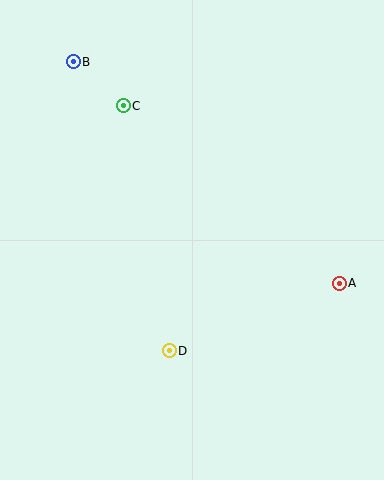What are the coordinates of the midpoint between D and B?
The midpoint between D and B is at (121, 206).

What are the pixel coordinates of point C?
Point C is at (123, 106).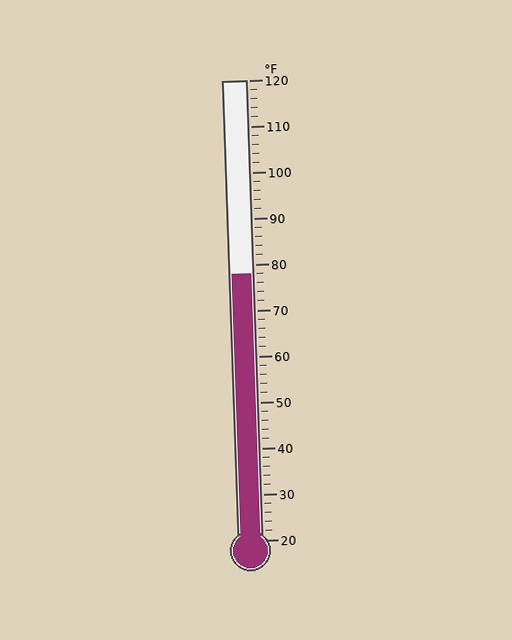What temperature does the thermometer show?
The thermometer shows approximately 78°F.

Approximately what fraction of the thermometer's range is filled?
The thermometer is filled to approximately 60% of its range.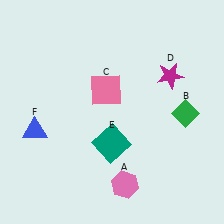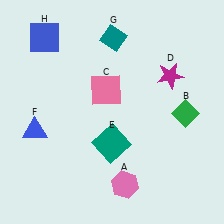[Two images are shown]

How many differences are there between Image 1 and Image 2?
There are 2 differences between the two images.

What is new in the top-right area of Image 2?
A teal diamond (G) was added in the top-right area of Image 2.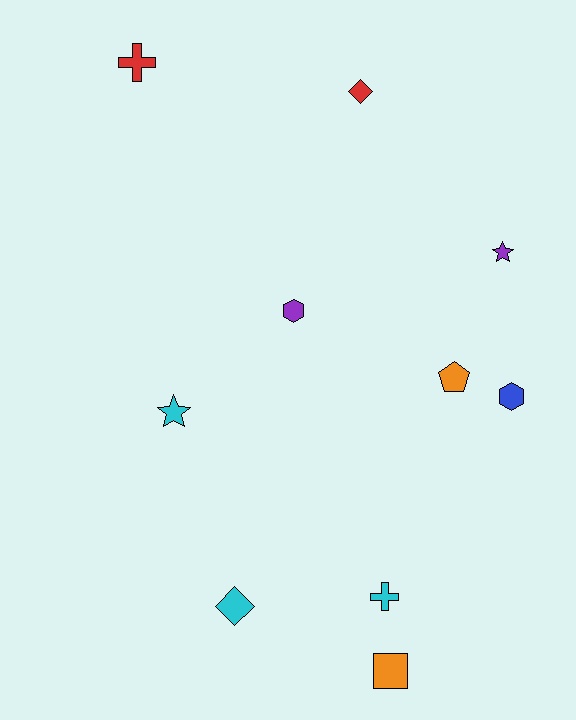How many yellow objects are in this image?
There are no yellow objects.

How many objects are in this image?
There are 10 objects.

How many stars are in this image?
There are 2 stars.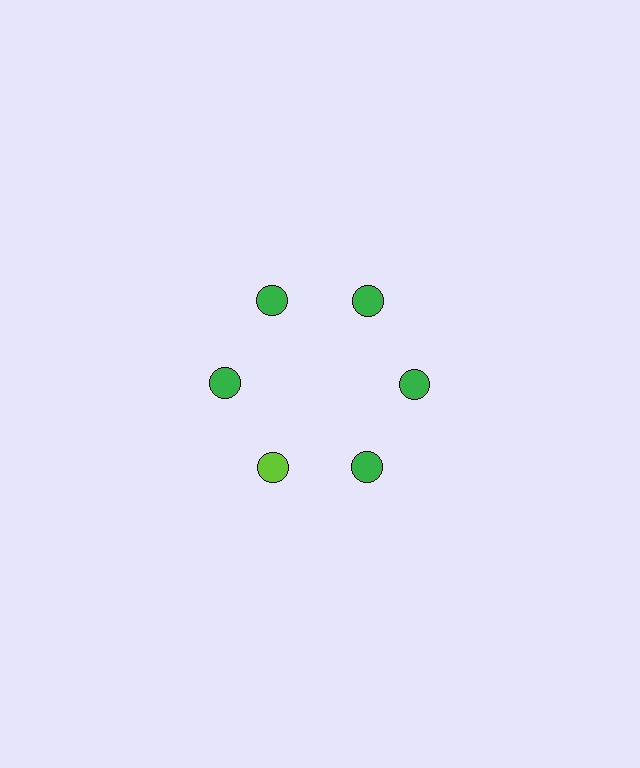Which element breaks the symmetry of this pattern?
The lime circle at roughly the 7 o'clock position breaks the symmetry. All other shapes are green circles.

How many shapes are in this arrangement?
There are 6 shapes arranged in a ring pattern.